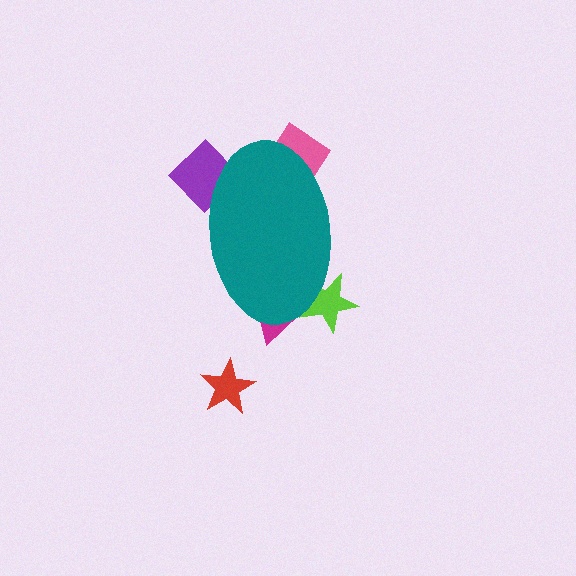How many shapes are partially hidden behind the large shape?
4 shapes are partially hidden.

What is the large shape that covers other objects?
A teal ellipse.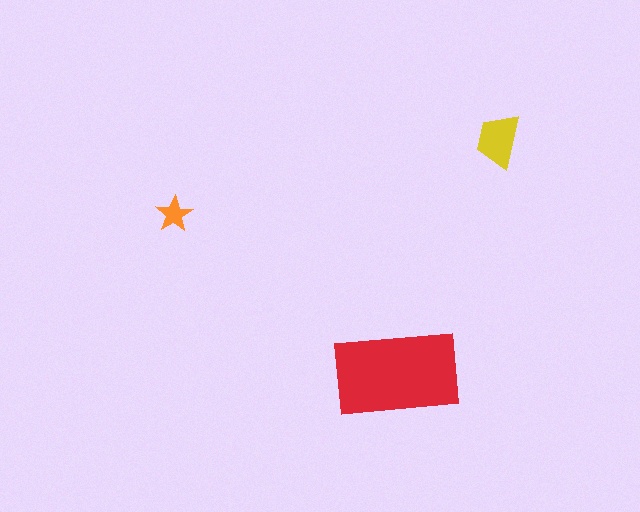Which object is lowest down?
The red rectangle is bottommost.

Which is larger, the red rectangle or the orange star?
The red rectangle.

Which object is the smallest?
The orange star.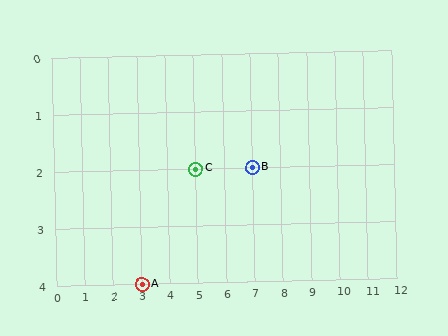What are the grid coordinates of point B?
Point B is at grid coordinates (7, 2).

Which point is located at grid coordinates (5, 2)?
Point C is at (5, 2).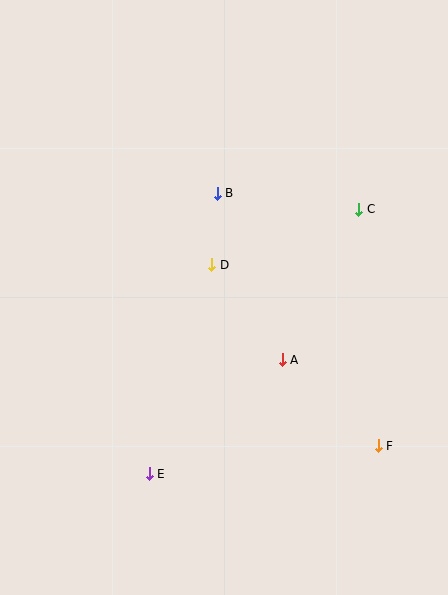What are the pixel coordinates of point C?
Point C is at (359, 209).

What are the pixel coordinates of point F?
Point F is at (378, 446).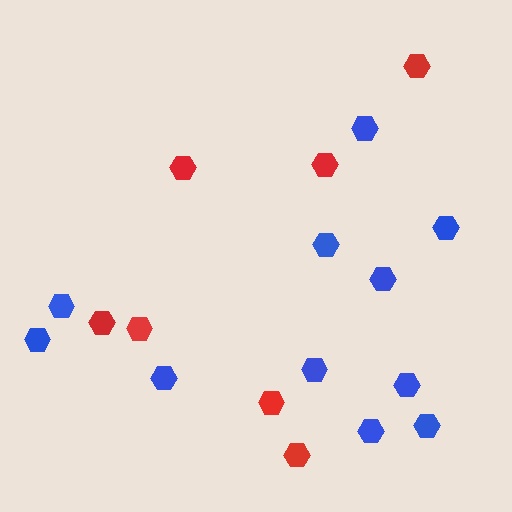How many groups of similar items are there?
There are 2 groups: one group of blue hexagons (11) and one group of red hexagons (7).